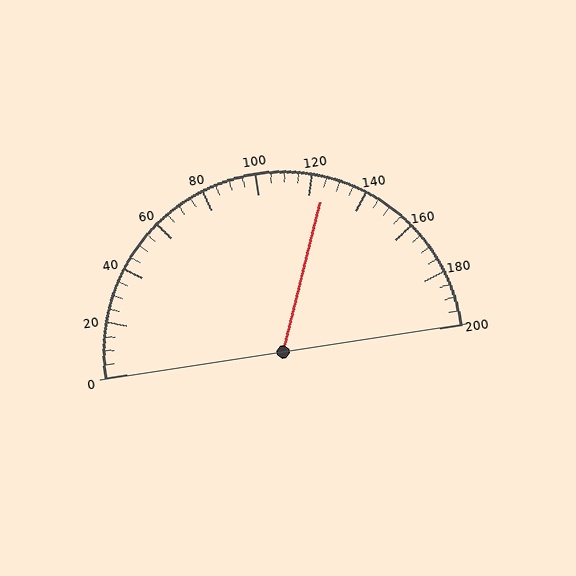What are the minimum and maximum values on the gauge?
The gauge ranges from 0 to 200.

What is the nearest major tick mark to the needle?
The nearest major tick mark is 120.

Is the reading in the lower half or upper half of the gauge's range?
The reading is in the upper half of the range (0 to 200).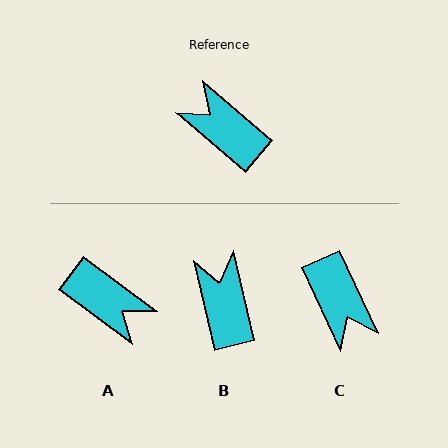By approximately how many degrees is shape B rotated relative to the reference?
Approximately 36 degrees clockwise.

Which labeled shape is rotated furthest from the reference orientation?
A, about 177 degrees away.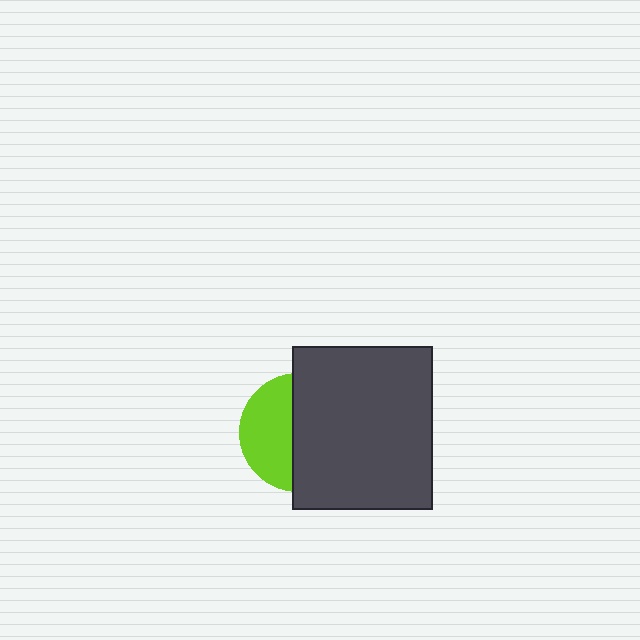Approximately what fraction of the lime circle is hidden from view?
Roughly 57% of the lime circle is hidden behind the dark gray rectangle.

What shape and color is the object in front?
The object in front is a dark gray rectangle.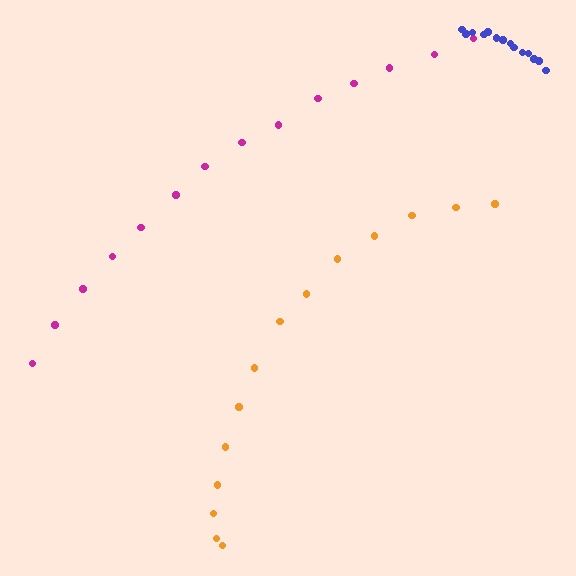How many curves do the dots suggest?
There are 3 distinct paths.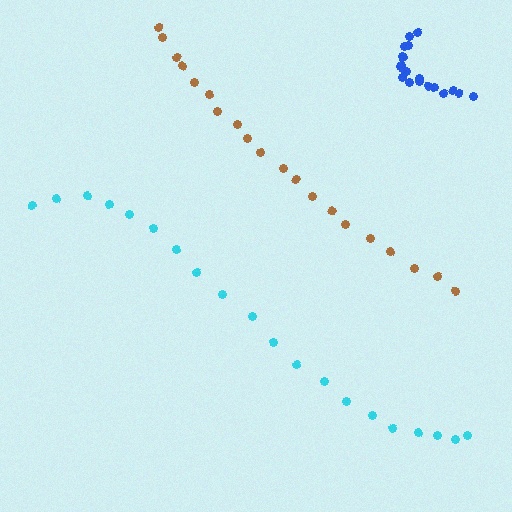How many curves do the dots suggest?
There are 3 distinct paths.